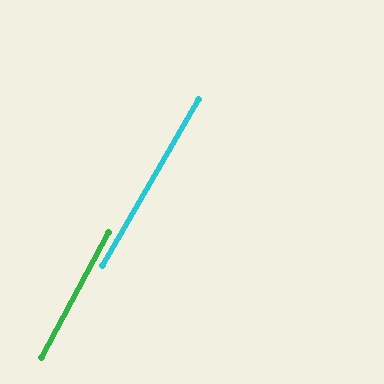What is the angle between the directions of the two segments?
Approximately 1 degree.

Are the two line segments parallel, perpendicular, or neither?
Parallel — their directions differ by only 1.5°.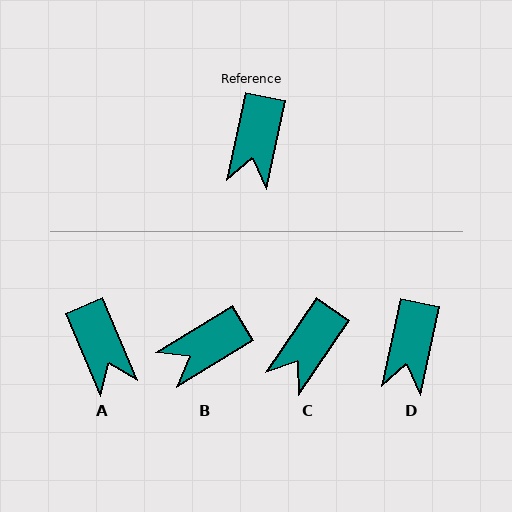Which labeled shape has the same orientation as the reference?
D.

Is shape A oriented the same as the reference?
No, it is off by about 35 degrees.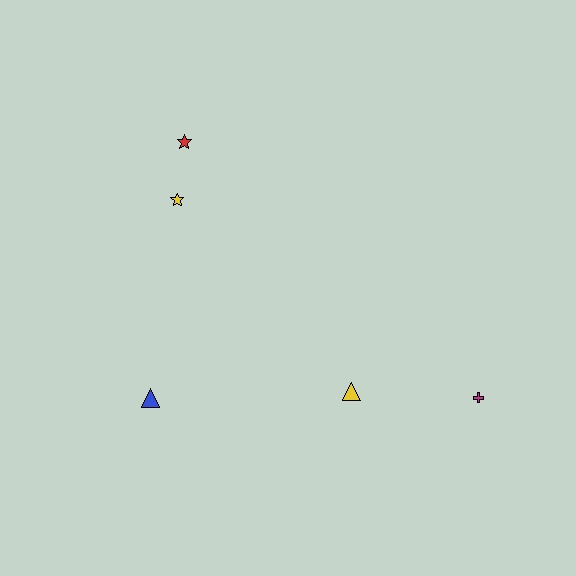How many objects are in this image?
There are 5 objects.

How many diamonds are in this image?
There are no diamonds.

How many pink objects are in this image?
There are no pink objects.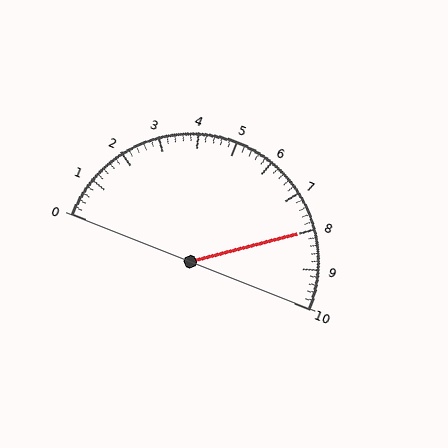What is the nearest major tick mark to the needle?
The nearest major tick mark is 8.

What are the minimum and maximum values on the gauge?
The gauge ranges from 0 to 10.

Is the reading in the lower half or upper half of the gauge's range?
The reading is in the upper half of the range (0 to 10).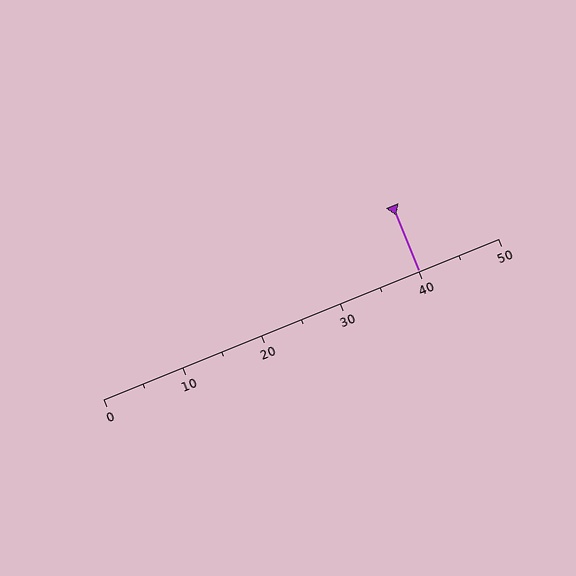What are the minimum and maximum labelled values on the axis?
The axis runs from 0 to 50.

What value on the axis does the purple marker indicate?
The marker indicates approximately 40.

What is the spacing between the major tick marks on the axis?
The major ticks are spaced 10 apart.